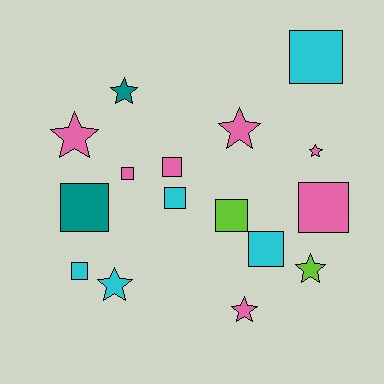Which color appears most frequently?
Pink, with 7 objects.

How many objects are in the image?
There are 16 objects.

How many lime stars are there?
There is 1 lime star.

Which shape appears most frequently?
Square, with 9 objects.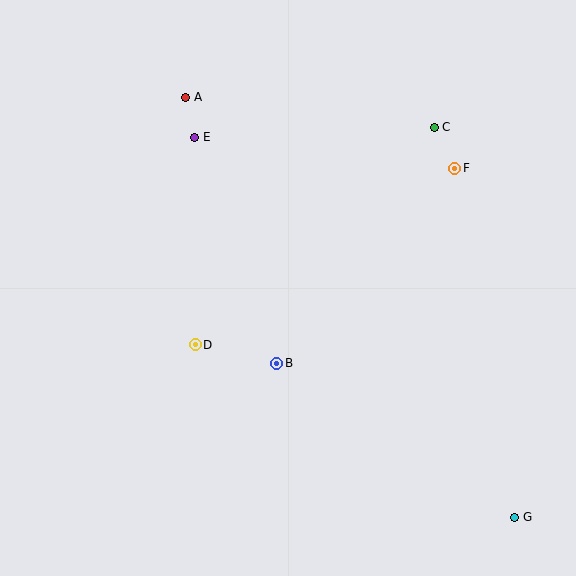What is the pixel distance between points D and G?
The distance between D and G is 363 pixels.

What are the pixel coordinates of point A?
Point A is at (186, 97).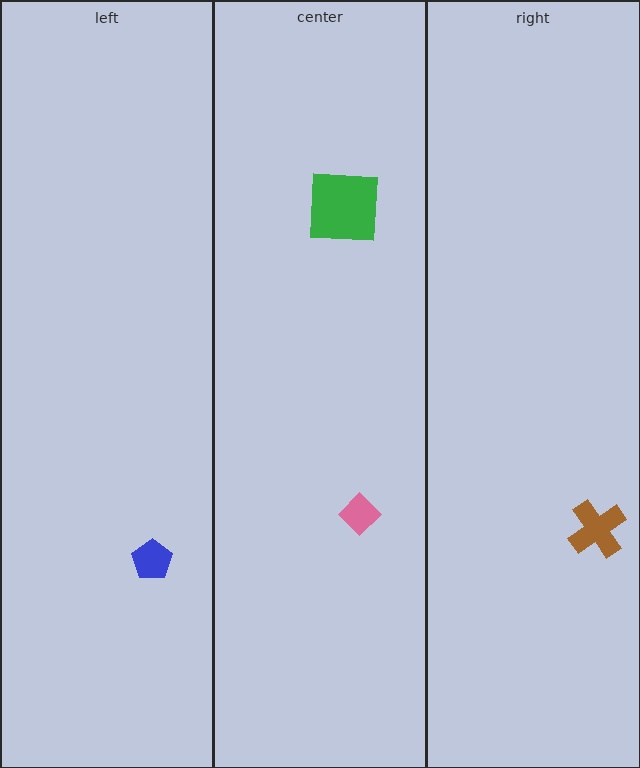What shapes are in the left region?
The blue pentagon.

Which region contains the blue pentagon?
The left region.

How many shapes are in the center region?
2.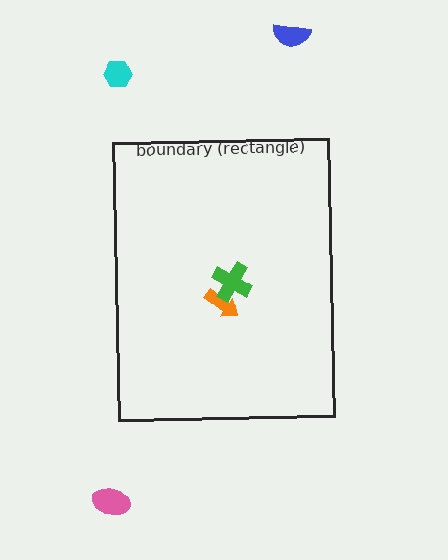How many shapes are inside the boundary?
2 inside, 3 outside.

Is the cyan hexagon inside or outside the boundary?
Outside.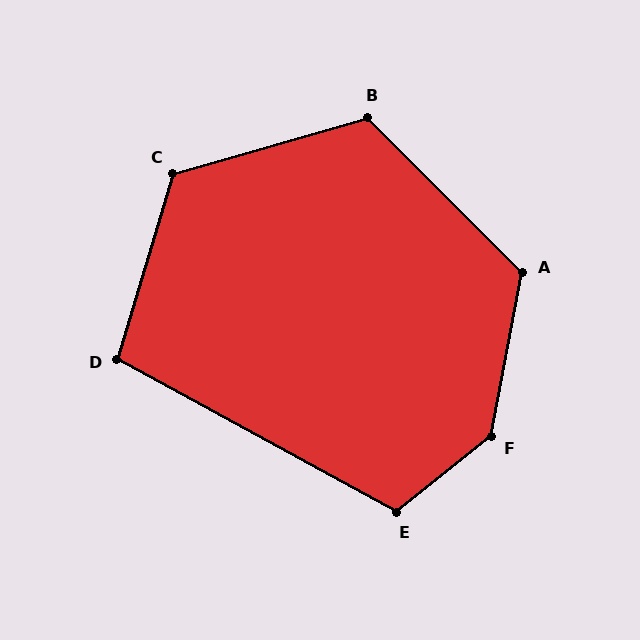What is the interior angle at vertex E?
Approximately 113 degrees (obtuse).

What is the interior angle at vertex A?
Approximately 124 degrees (obtuse).